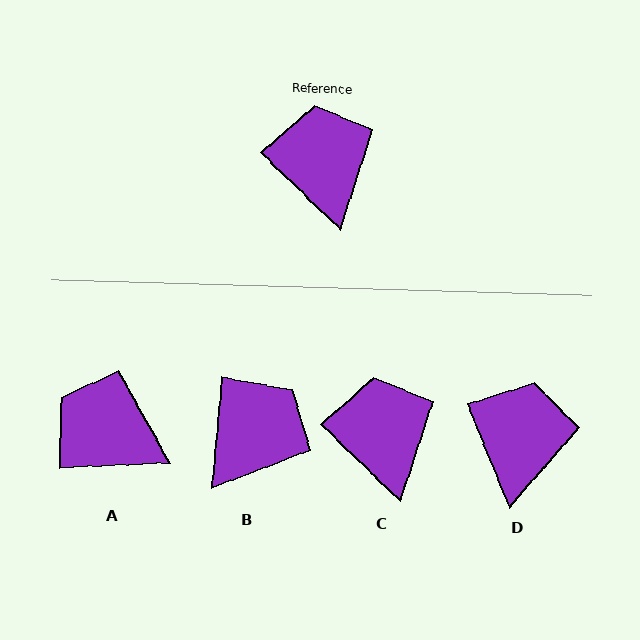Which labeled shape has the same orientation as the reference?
C.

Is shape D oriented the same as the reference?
No, it is off by about 24 degrees.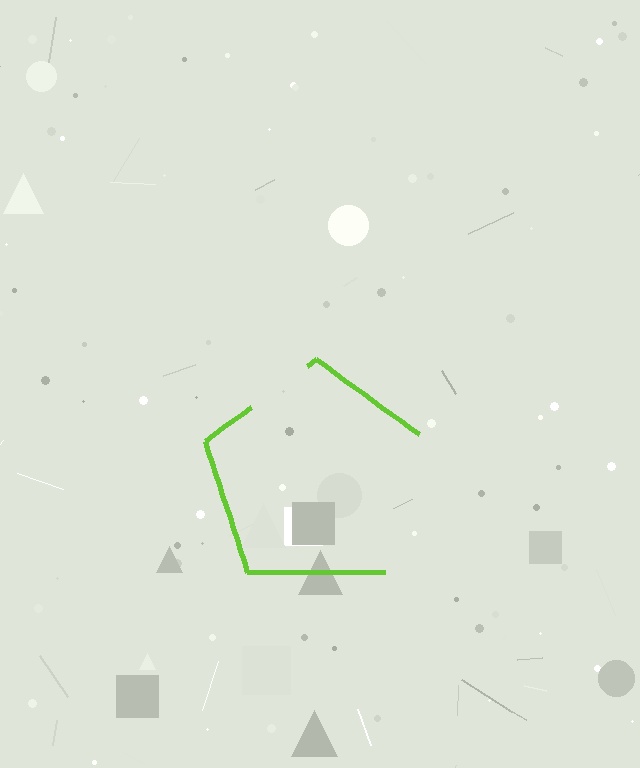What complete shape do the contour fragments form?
The contour fragments form a pentagon.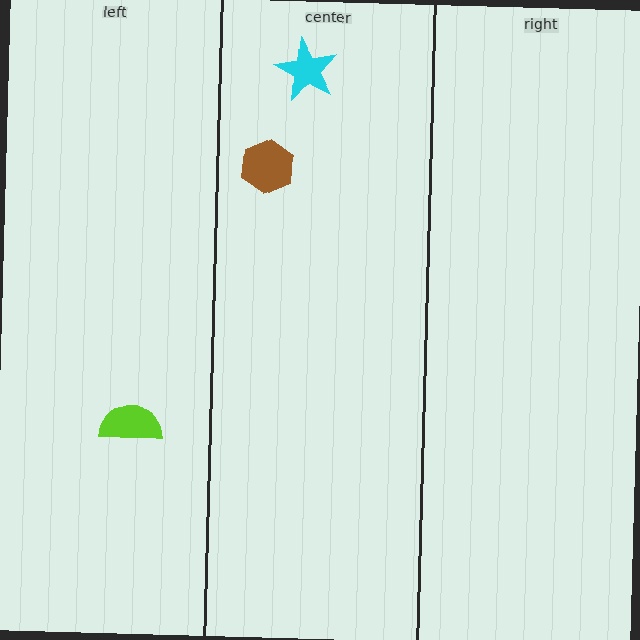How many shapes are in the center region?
2.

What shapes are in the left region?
The lime semicircle.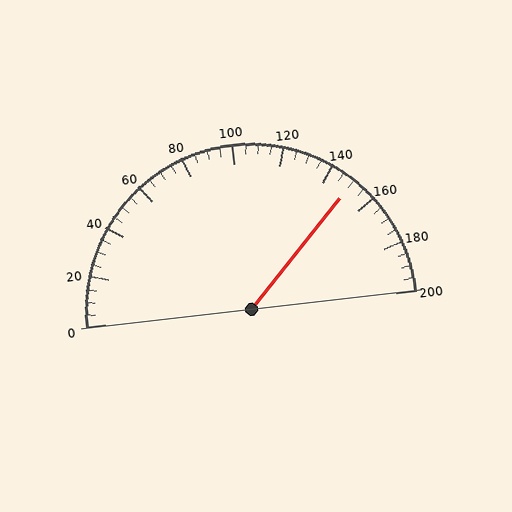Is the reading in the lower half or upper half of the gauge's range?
The reading is in the upper half of the range (0 to 200).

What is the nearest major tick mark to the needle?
The nearest major tick mark is 160.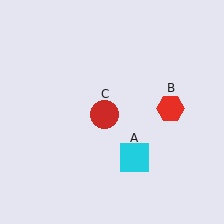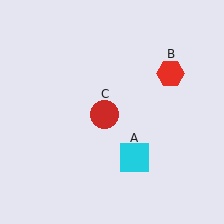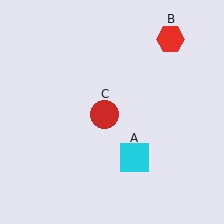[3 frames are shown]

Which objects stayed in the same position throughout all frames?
Cyan square (object A) and red circle (object C) remained stationary.